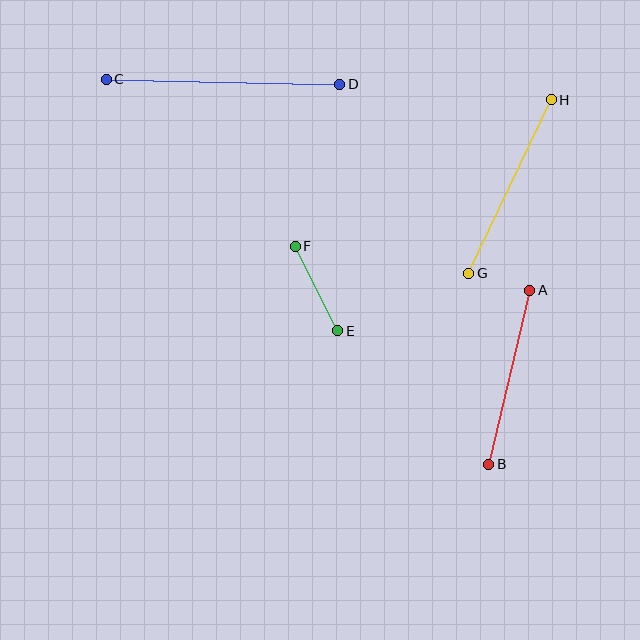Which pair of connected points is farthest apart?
Points C and D are farthest apart.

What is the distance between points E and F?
The distance is approximately 94 pixels.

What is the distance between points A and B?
The distance is approximately 179 pixels.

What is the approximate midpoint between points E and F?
The midpoint is at approximately (316, 289) pixels.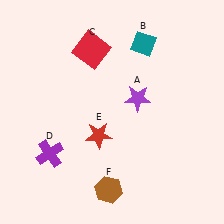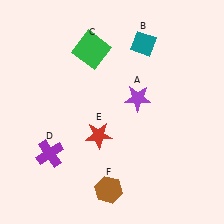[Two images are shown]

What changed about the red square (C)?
In Image 1, C is red. In Image 2, it changed to green.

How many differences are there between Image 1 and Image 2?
There is 1 difference between the two images.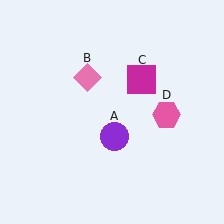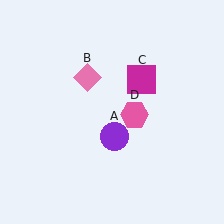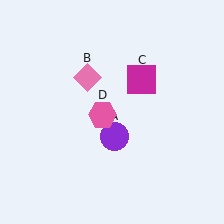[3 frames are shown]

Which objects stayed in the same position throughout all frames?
Purple circle (object A) and pink diamond (object B) and magenta square (object C) remained stationary.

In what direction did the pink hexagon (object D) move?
The pink hexagon (object D) moved left.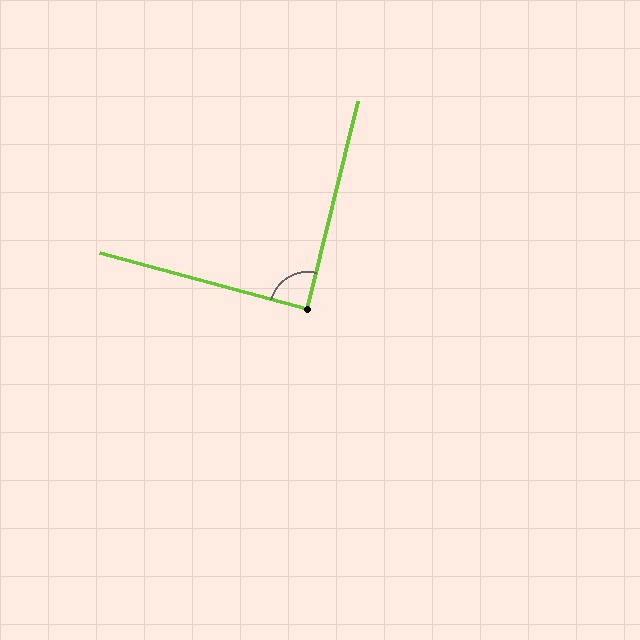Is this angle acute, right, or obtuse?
It is approximately a right angle.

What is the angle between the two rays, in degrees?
Approximately 89 degrees.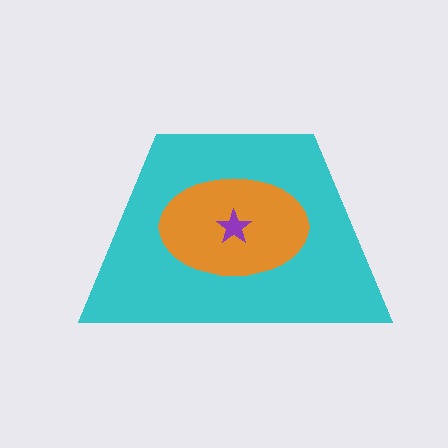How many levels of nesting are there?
3.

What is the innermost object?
The purple star.